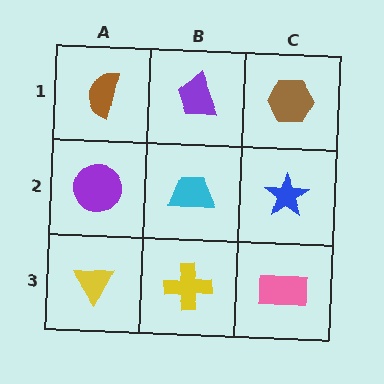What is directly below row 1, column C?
A blue star.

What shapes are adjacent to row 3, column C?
A blue star (row 2, column C), a yellow cross (row 3, column B).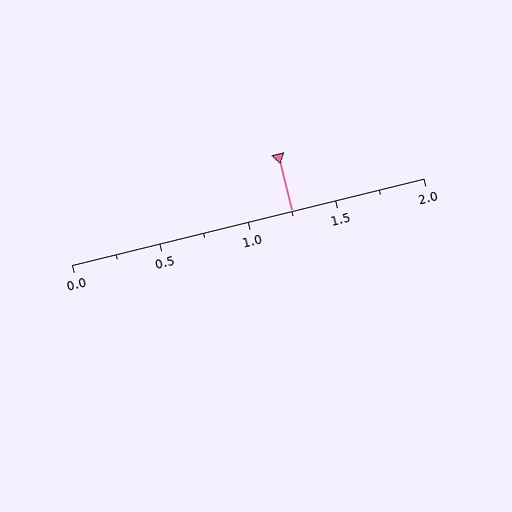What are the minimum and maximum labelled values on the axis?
The axis runs from 0.0 to 2.0.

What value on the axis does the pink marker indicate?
The marker indicates approximately 1.25.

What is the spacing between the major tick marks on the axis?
The major ticks are spaced 0.5 apart.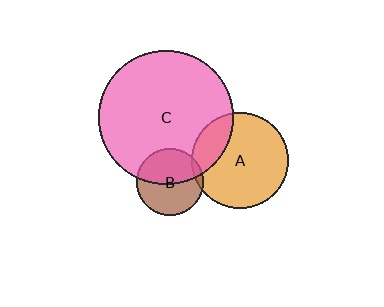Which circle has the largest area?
Circle C (pink).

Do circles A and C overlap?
Yes.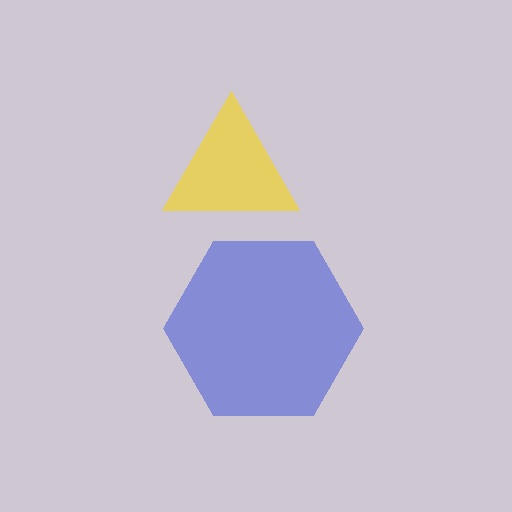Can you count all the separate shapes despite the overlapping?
Yes, there are 2 separate shapes.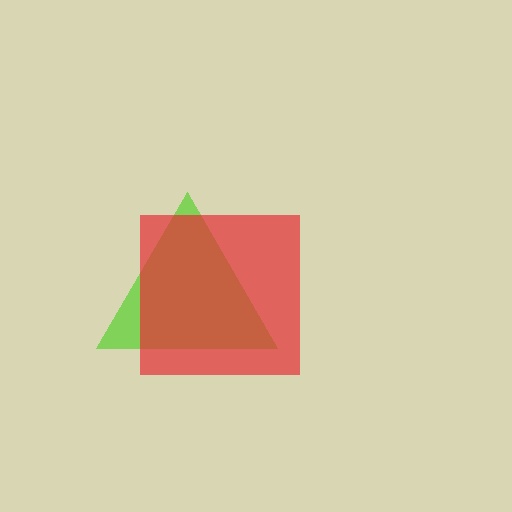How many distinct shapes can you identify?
There are 2 distinct shapes: a lime triangle, a red square.